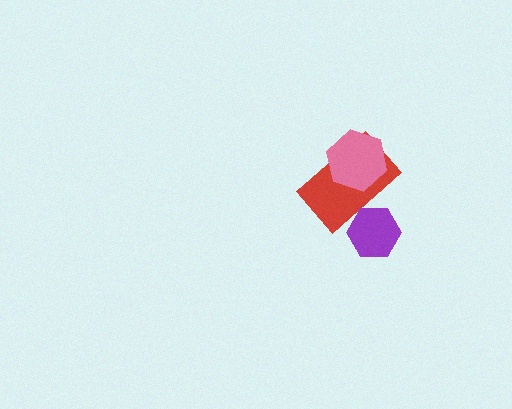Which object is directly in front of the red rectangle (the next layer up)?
The pink hexagon is directly in front of the red rectangle.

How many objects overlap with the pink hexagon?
1 object overlaps with the pink hexagon.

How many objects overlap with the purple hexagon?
1 object overlaps with the purple hexagon.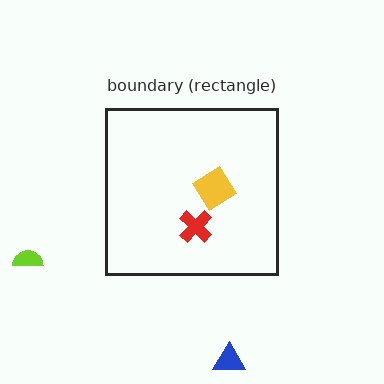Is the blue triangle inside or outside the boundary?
Outside.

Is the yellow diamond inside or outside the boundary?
Inside.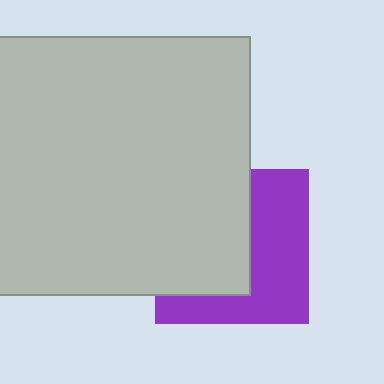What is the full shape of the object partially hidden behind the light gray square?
The partially hidden object is a purple square.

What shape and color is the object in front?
The object in front is a light gray square.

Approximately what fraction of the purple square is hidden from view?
Roughly 51% of the purple square is hidden behind the light gray square.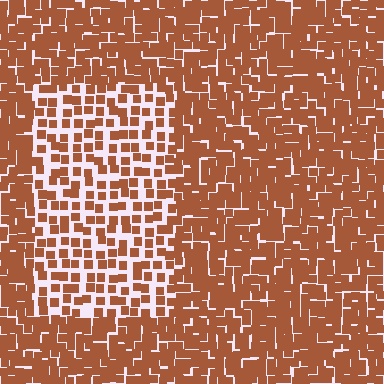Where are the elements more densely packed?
The elements are more densely packed outside the rectangle boundary.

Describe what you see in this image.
The image contains small brown elements arranged at two different densities. A rectangle-shaped region is visible where the elements are less densely packed than the surrounding area.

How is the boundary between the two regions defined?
The boundary is defined by a change in element density (approximately 2.0x ratio). All elements are the same color, size, and shape.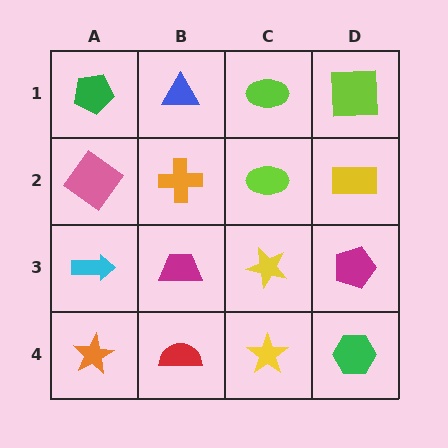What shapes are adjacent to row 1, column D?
A yellow rectangle (row 2, column D), a lime ellipse (row 1, column C).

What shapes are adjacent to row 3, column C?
A lime ellipse (row 2, column C), a yellow star (row 4, column C), a magenta trapezoid (row 3, column B), a magenta pentagon (row 3, column D).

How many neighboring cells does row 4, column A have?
2.